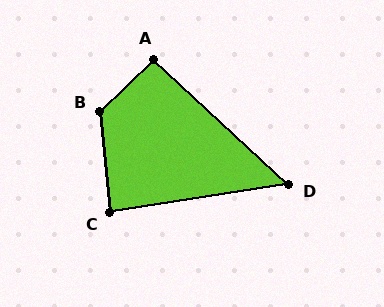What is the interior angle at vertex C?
Approximately 87 degrees (approximately right).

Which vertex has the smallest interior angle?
D, at approximately 52 degrees.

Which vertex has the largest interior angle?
B, at approximately 128 degrees.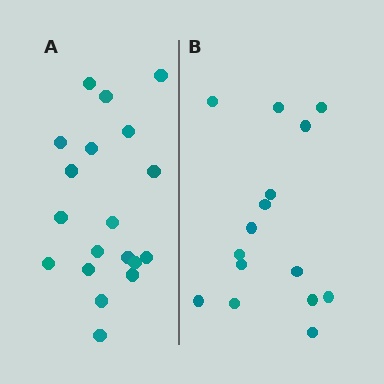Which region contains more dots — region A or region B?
Region A (the left region) has more dots.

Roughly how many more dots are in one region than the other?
Region A has about 4 more dots than region B.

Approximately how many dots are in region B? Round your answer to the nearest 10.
About 20 dots. (The exact count is 15, which rounds to 20.)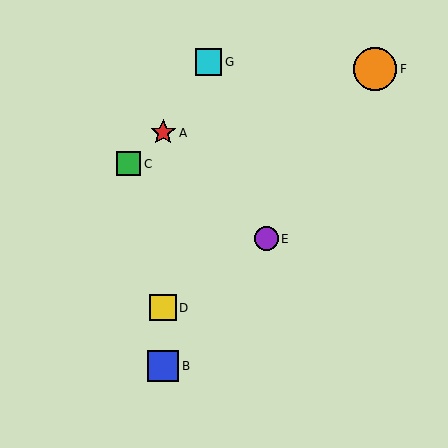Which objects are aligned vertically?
Objects A, B, D are aligned vertically.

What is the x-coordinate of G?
Object G is at x≈209.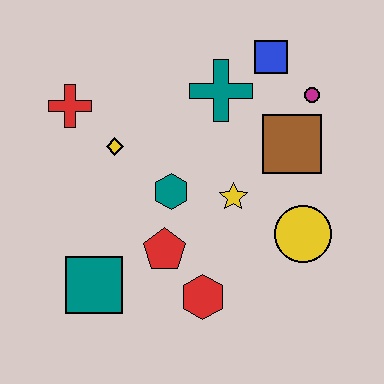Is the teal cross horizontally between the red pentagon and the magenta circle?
Yes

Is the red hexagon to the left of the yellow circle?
Yes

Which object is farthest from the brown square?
The teal square is farthest from the brown square.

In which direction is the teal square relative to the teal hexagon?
The teal square is below the teal hexagon.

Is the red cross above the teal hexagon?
Yes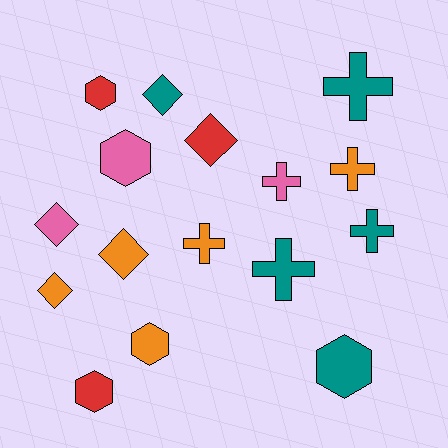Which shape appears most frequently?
Cross, with 6 objects.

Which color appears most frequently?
Orange, with 5 objects.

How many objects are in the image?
There are 16 objects.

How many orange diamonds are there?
There are 2 orange diamonds.